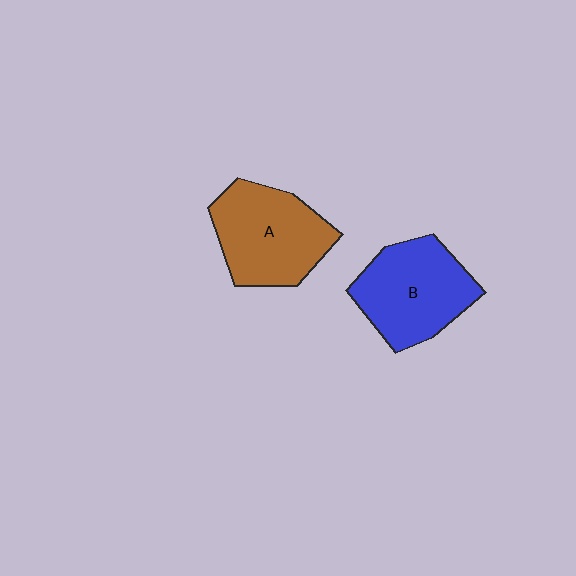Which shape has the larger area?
Shape A (brown).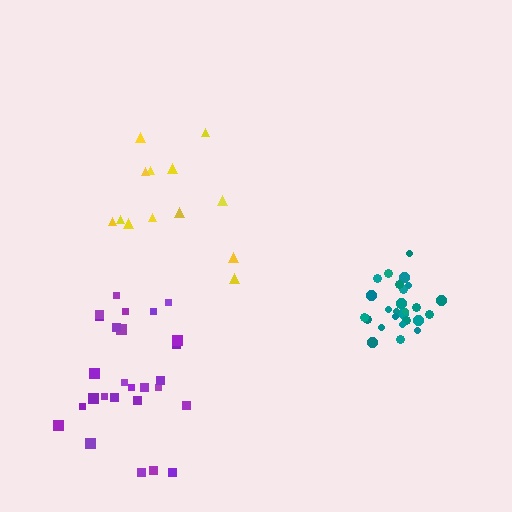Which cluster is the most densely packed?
Teal.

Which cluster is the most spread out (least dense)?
Yellow.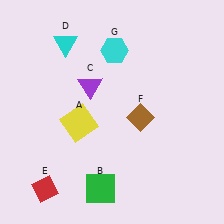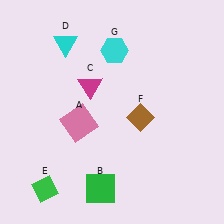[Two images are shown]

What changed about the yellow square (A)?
In Image 1, A is yellow. In Image 2, it changed to pink.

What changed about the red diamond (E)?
In Image 1, E is red. In Image 2, it changed to green.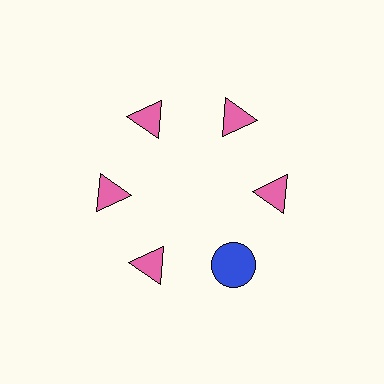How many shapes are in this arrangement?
There are 6 shapes arranged in a ring pattern.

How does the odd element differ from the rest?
It differs in both color (blue instead of pink) and shape (circle instead of triangle).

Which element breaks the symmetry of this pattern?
The blue circle at roughly the 5 o'clock position breaks the symmetry. All other shapes are pink triangles.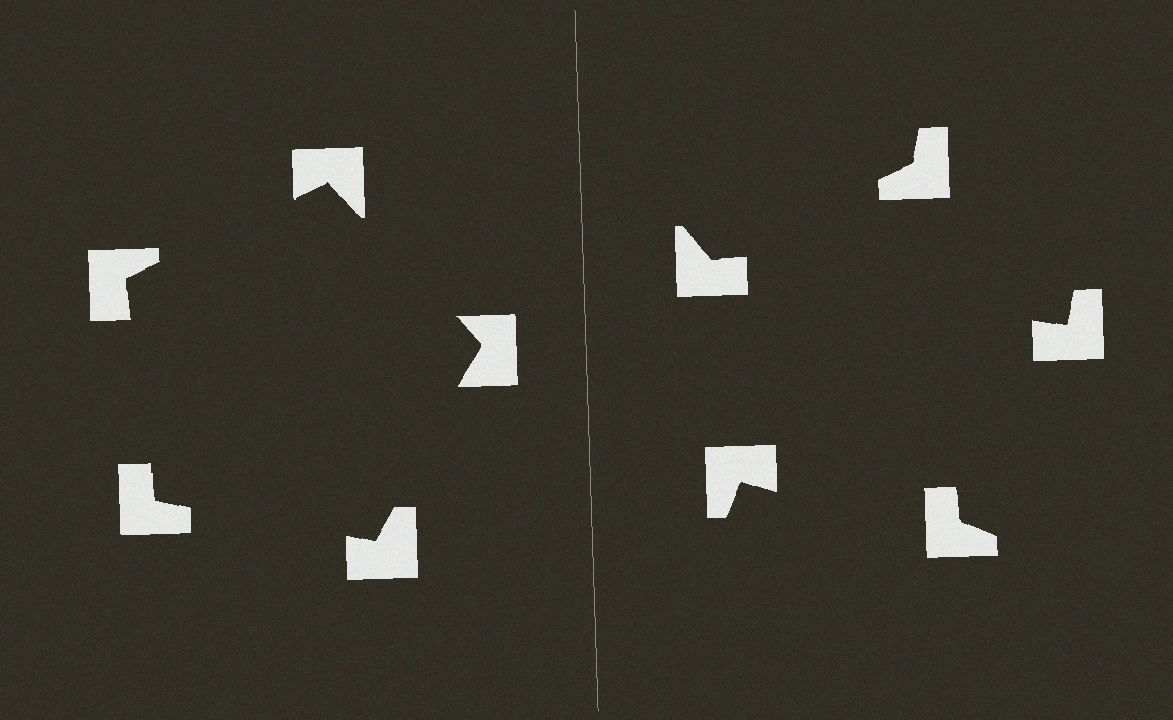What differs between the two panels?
The notched squares are positioned identically on both sides; only the wedge orientations differ. On the left they align to a pentagon; on the right they are misaligned.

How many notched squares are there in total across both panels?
10 — 5 on each side.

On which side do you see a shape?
An illusory pentagon appears on the left side. On the right side the wedge cuts are rotated, so no coherent shape forms.